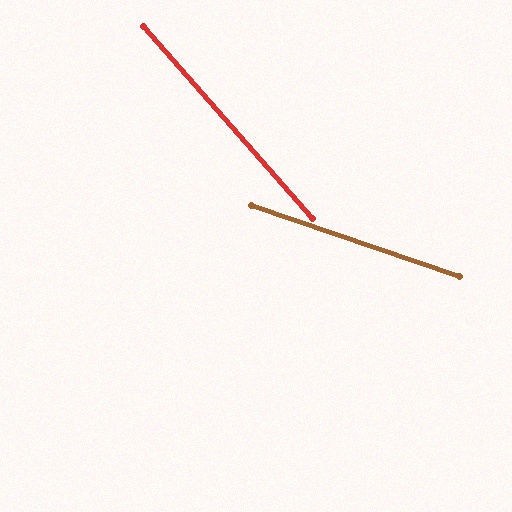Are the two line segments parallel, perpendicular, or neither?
Neither parallel nor perpendicular — they differ by about 30°.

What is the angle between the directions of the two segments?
Approximately 30 degrees.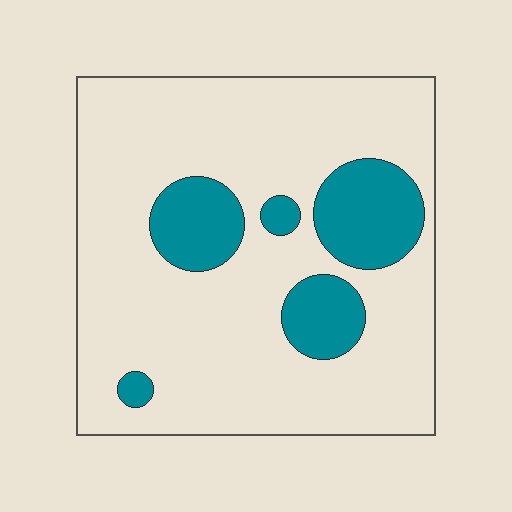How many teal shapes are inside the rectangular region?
5.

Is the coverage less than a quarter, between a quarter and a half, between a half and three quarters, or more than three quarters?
Less than a quarter.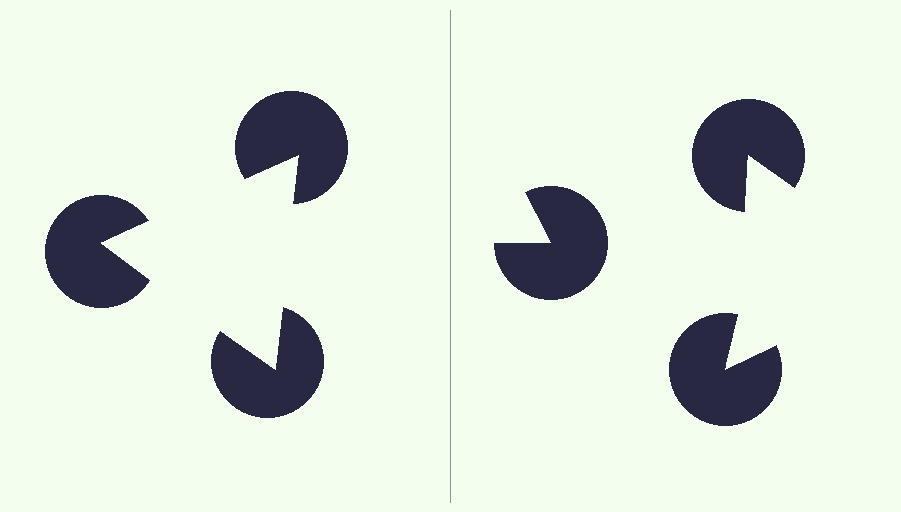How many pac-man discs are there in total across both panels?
6 — 3 on each side.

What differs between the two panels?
The pac-man discs are positioned identically on both sides; only the wedge orientations differ. On the left they align to a triangle; on the right they are misaligned.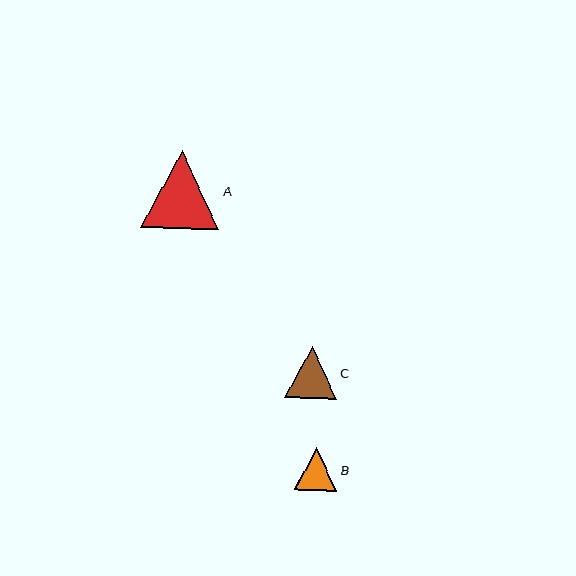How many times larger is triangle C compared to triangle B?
Triangle C is approximately 1.2 times the size of triangle B.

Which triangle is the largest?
Triangle A is the largest with a size of approximately 78 pixels.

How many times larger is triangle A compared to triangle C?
Triangle A is approximately 1.5 times the size of triangle C.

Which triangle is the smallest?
Triangle B is the smallest with a size of approximately 42 pixels.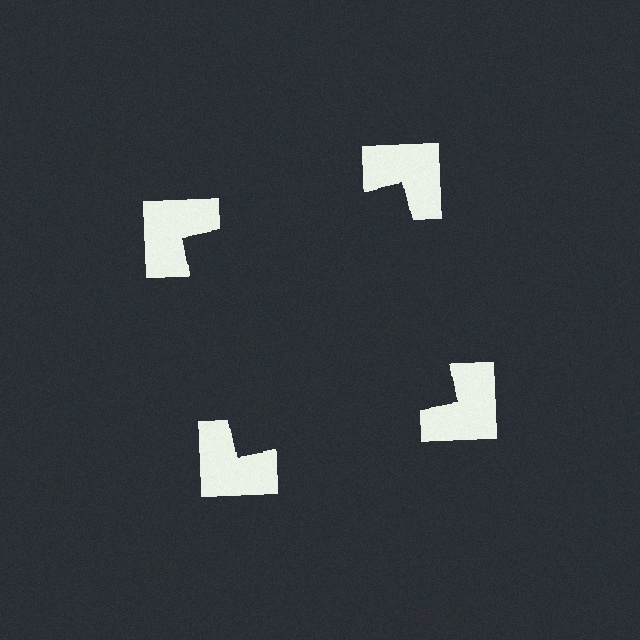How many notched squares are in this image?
There are 4 — one at each vertex of the illusory square.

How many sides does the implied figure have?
4 sides.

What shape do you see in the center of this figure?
An illusory square — its edges are inferred from the aligned wedge cuts in the notched squares, not physically drawn.